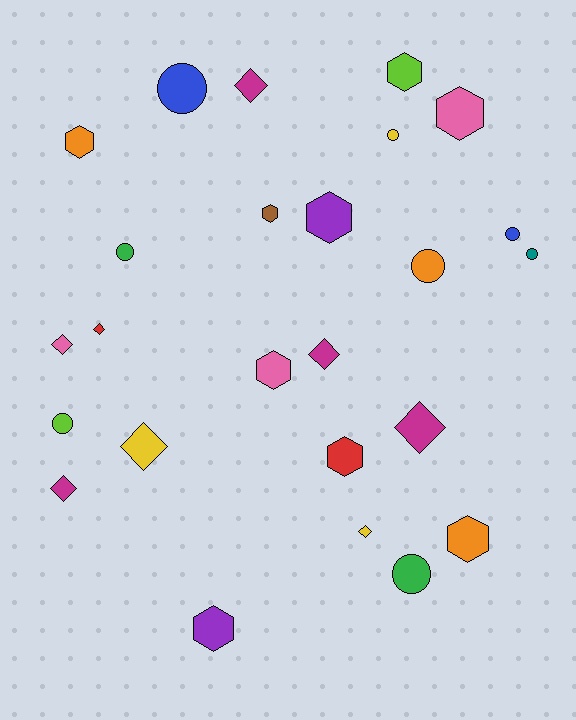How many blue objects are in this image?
There are 2 blue objects.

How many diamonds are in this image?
There are 8 diamonds.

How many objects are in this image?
There are 25 objects.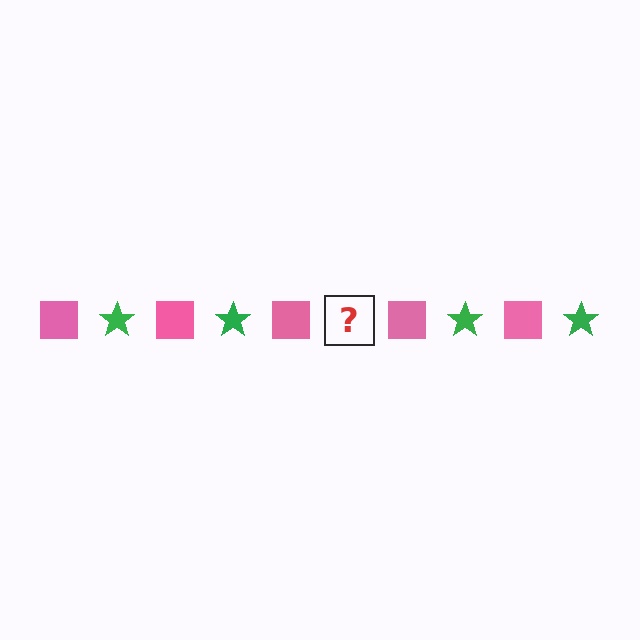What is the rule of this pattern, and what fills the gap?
The rule is that the pattern alternates between pink square and green star. The gap should be filled with a green star.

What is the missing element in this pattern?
The missing element is a green star.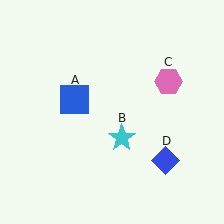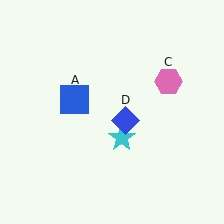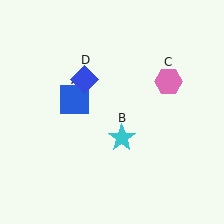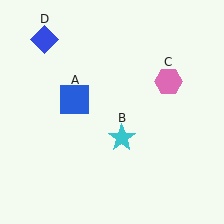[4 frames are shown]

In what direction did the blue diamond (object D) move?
The blue diamond (object D) moved up and to the left.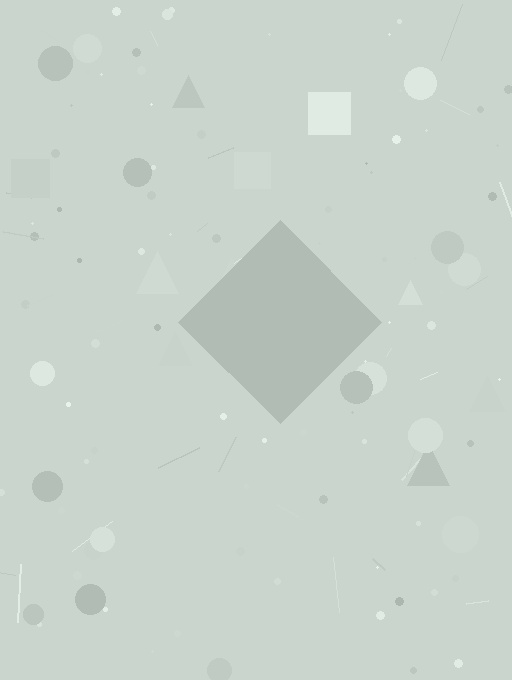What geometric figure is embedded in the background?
A diamond is embedded in the background.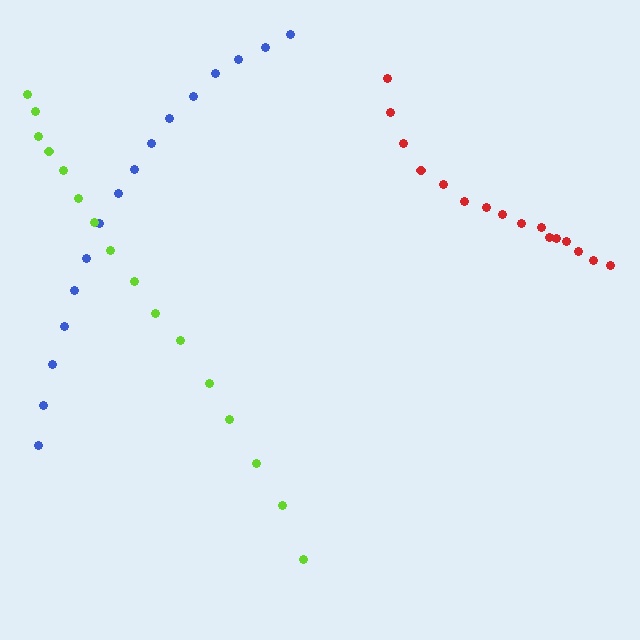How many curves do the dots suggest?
There are 3 distinct paths.